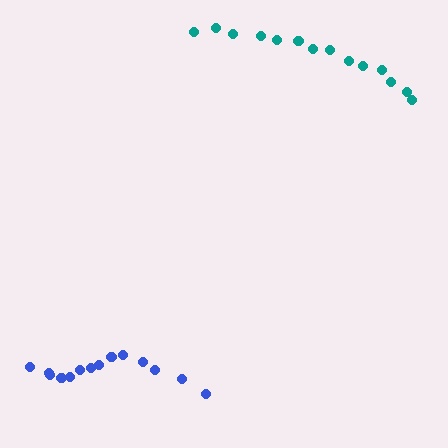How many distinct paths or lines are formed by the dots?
There are 2 distinct paths.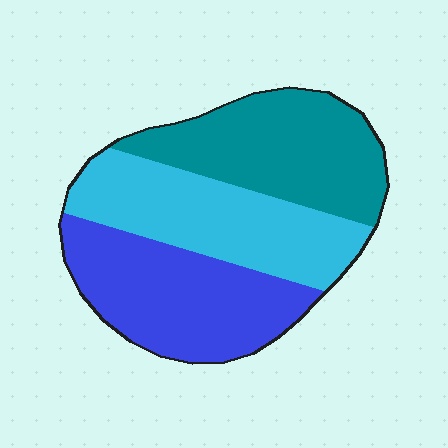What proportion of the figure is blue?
Blue takes up about one third (1/3) of the figure.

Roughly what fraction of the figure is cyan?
Cyan covers 33% of the figure.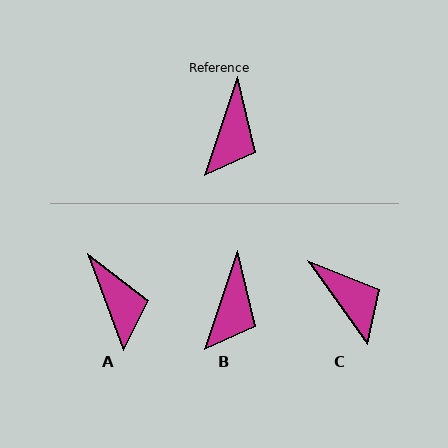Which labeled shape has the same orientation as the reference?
B.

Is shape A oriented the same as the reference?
No, it is off by about 39 degrees.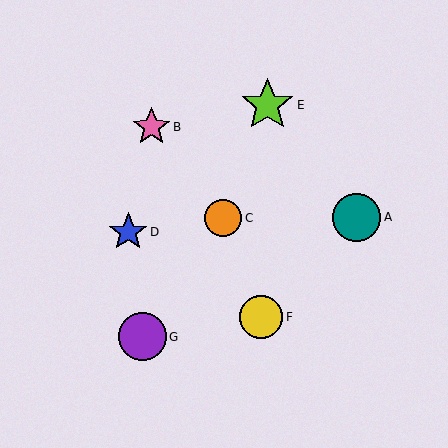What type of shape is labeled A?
Shape A is a teal circle.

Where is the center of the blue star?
The center of the blue star is at (128, 232).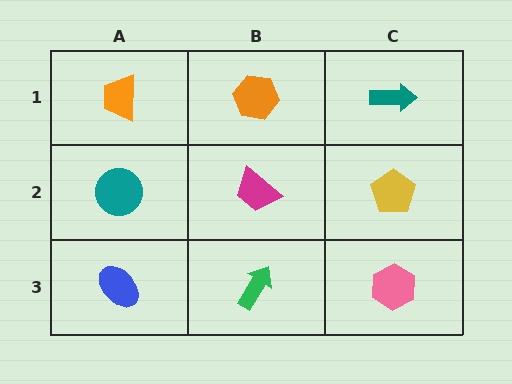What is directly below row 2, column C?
A pink hexagon.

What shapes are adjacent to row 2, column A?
An orange trapezoid (row 1, column A), a blue ellipse (row 3, column A), a magenta trapezoid (row 2, column B).